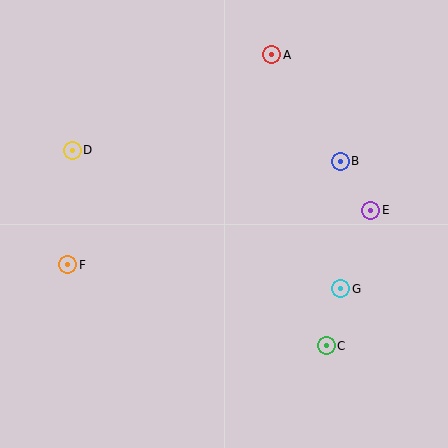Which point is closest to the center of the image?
Point B at (340, 161) is closest to the center.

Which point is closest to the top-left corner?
Point D is closest to the top-left corner.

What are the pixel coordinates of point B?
Point B is at (340, 161).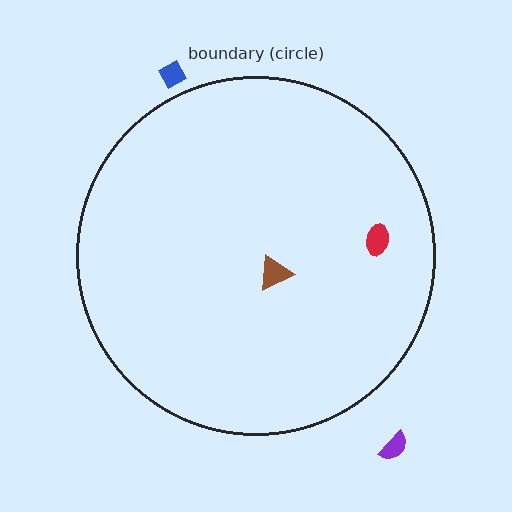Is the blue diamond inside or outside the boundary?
Outside.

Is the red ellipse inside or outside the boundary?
Inside.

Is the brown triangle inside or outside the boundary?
Inside.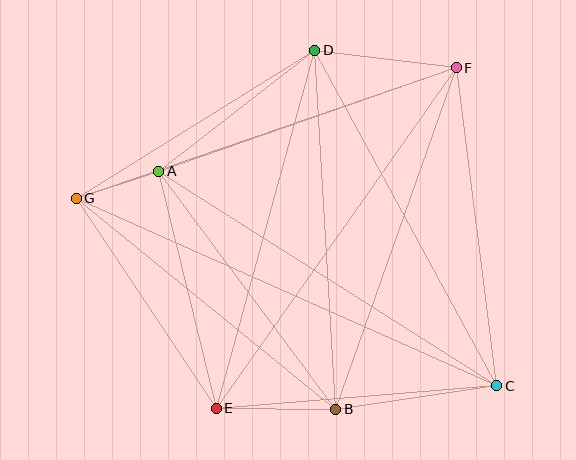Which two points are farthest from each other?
Points C and G are farthest from each other.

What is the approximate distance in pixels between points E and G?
The distance between E and G is approximately 252 pixels.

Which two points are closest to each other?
Points A and G are closest to each other.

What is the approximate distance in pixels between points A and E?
The distance between A and E is approximately 244 pixels.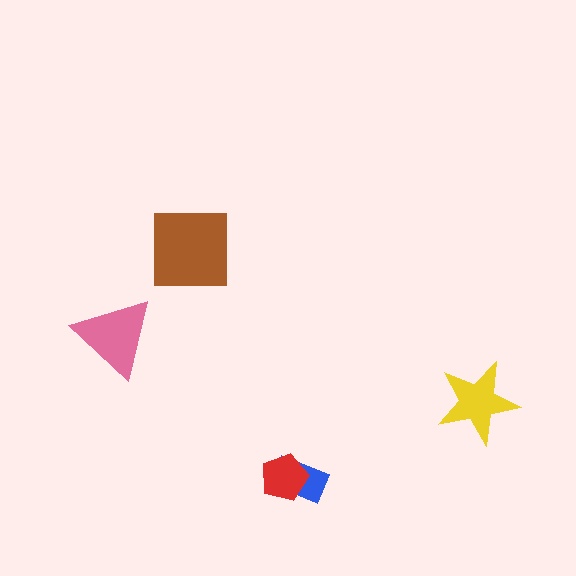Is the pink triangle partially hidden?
No, no other shape covers it.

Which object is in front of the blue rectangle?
The red pentagon is in front of the blue rectangle.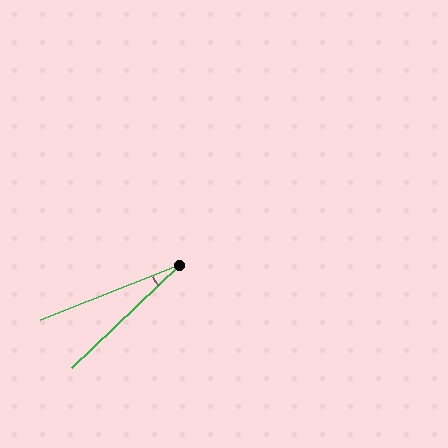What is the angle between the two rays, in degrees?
Approximately 22 degrees.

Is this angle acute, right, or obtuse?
It is acute.